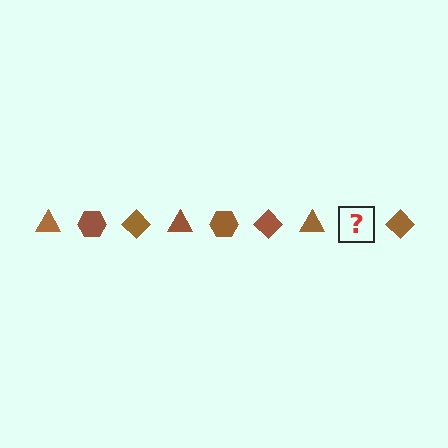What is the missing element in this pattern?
The missing element is a brown hexagon.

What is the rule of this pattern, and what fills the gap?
The rule is that the pattern cycles through triangle, hexagon, diamond shapes in brown. The gap should be filled with a brown hexagon.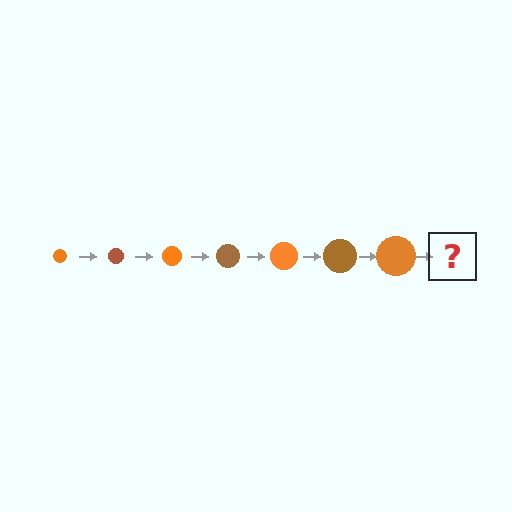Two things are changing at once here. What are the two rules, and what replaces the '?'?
The two rules are that the circle grows larger each step and the color cycles through orange and brown. The '?' should be a brown circle, larger than the previous one.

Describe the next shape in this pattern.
It should be a brown circle, larger than the previous one.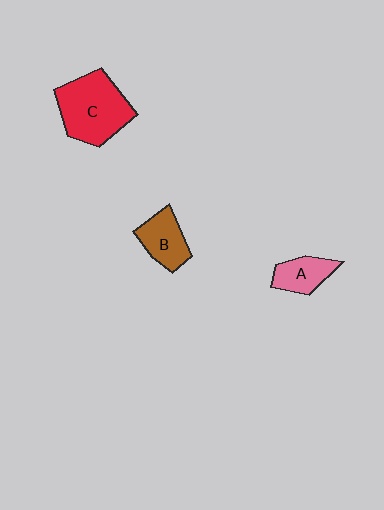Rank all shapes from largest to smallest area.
From largest to smallest: C (red), B (brown), A (pink).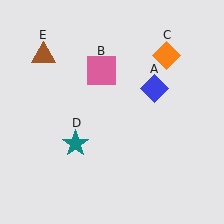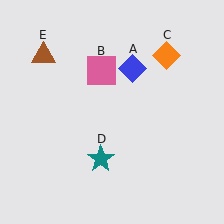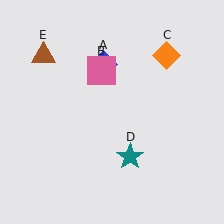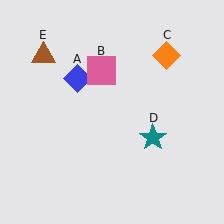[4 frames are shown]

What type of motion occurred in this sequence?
The blue diamond (object A), teal star (object D) rotated counterclockwise around the center of the scene.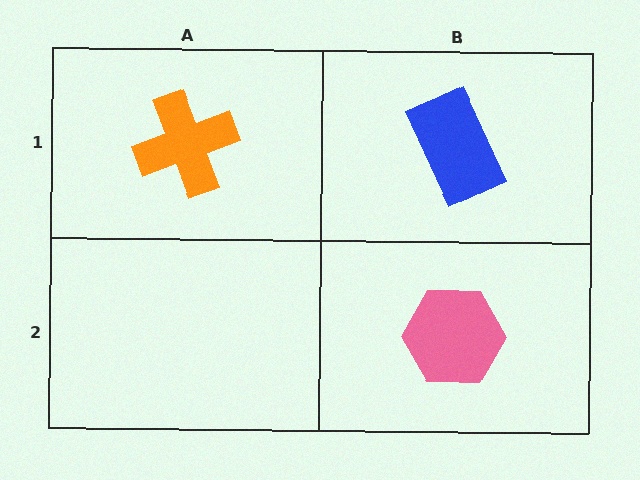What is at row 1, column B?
A blue rectangle.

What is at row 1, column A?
An orange cross.